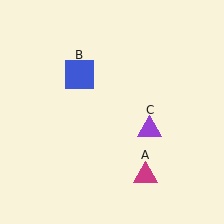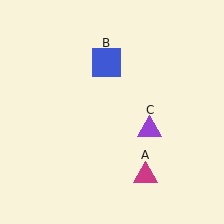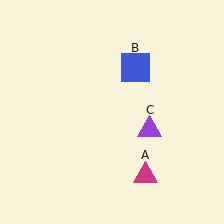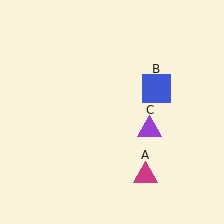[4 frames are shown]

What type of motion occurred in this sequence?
The blue square (object B) rotated clockwise around the center of the scene.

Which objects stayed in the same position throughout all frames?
Magenta triangle (object A) and purple triangle (object C) remained stationary.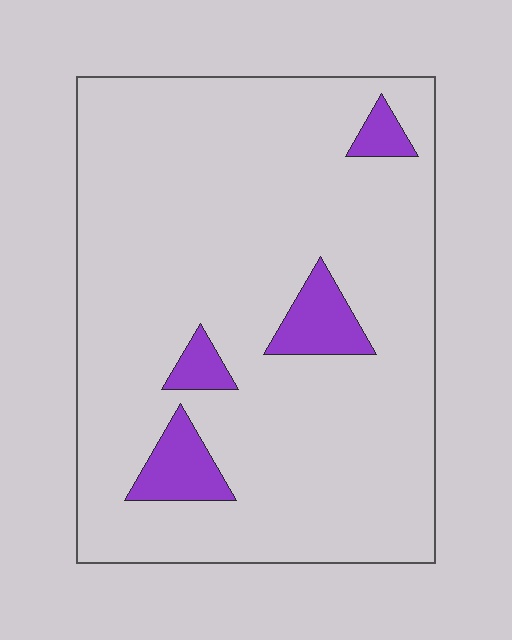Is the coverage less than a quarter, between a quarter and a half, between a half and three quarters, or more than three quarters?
Less than a quarter.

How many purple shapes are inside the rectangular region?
4.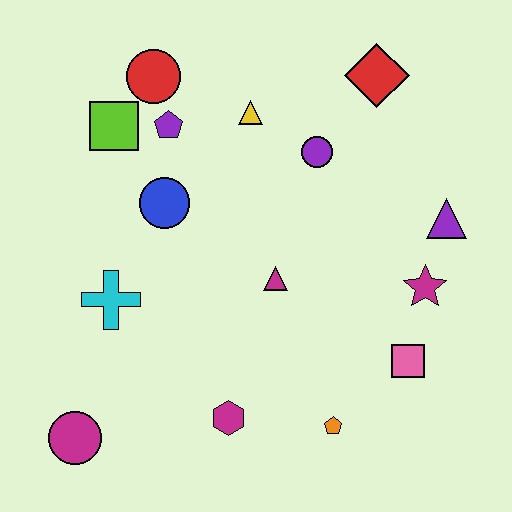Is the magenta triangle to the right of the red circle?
Yes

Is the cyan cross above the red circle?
No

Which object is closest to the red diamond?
The purple circle is closest to the red diamond.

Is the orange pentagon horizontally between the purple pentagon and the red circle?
No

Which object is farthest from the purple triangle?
The magenta circle is farthest from the purple triangle.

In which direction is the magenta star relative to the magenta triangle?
The magenta star is to the right of the magenta triangle.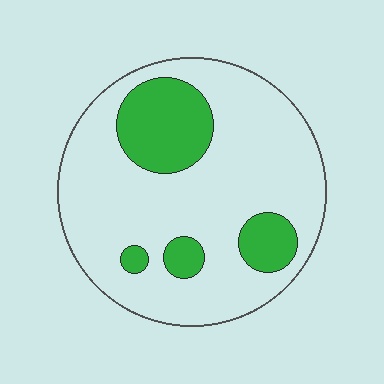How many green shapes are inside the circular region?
4.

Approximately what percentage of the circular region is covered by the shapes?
Approximately 20%.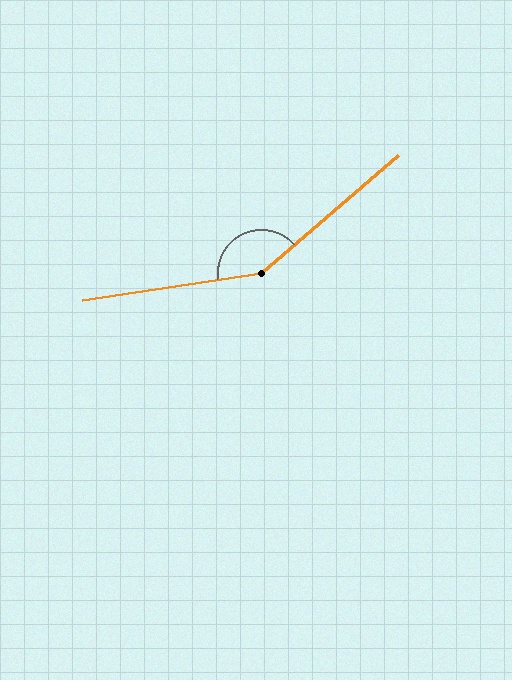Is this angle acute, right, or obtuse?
It is obtuse.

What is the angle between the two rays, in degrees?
Approximately 148 degrees.